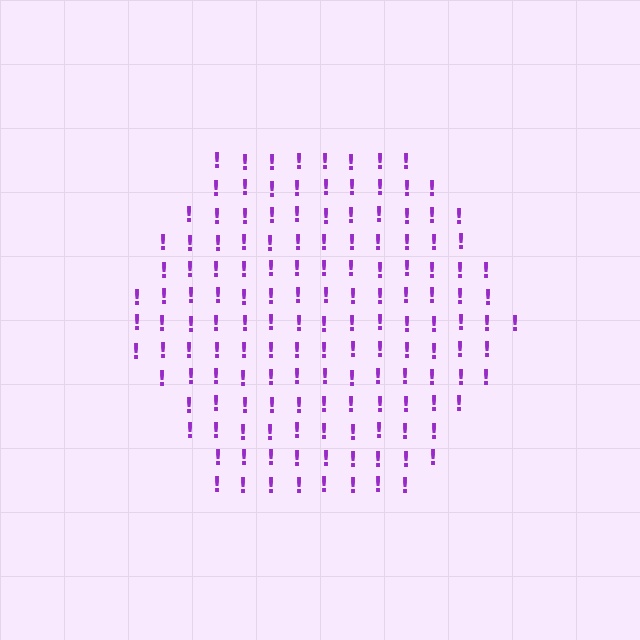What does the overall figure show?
The overall figure shows a hexagon.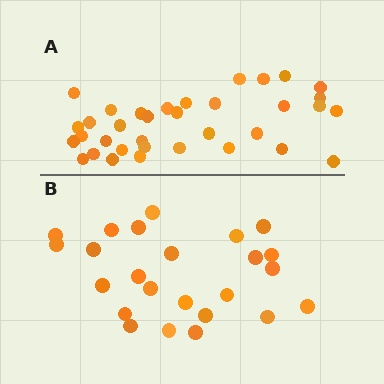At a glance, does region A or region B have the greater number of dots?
Region A (the top region) has more dots.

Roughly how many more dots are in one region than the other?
Region A has roughly 12 or so more dots than region B.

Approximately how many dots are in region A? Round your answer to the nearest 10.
About 40 dots. (The exact count is 35, which rounds to 40.)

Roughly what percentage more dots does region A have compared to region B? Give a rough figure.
About 45% more.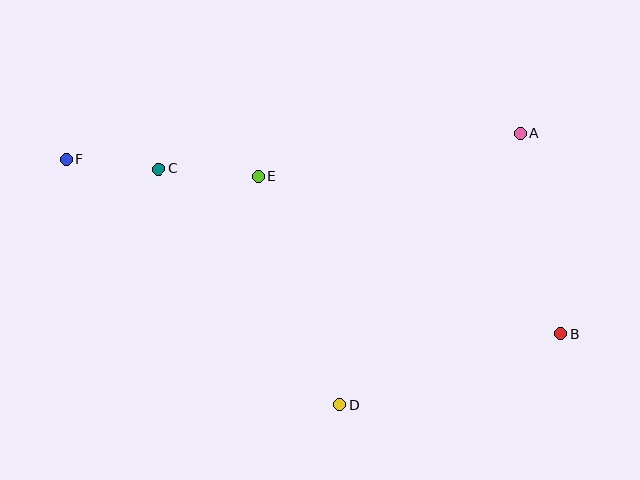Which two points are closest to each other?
Points C and F are closest to each other.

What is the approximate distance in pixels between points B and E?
The distance between B and E is approximately 341 pixels.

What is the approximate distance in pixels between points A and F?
The distance between A and F is approximately 455 pixels.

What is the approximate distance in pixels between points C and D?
The distance between C and D is approximately 296 pixels.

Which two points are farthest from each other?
Points B and F are farthest from each other.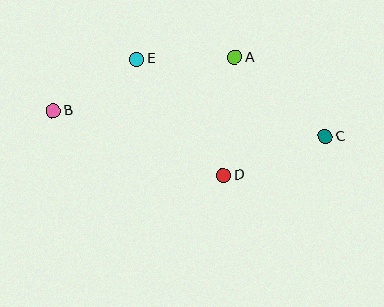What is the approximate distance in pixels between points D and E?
The distance between D and E is approximately 145 pixels.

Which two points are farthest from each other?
Points B and C are farthest from each other.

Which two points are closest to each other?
Points B and E are closest to each other.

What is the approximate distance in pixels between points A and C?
The distance between A and C is approximately 120 pixels.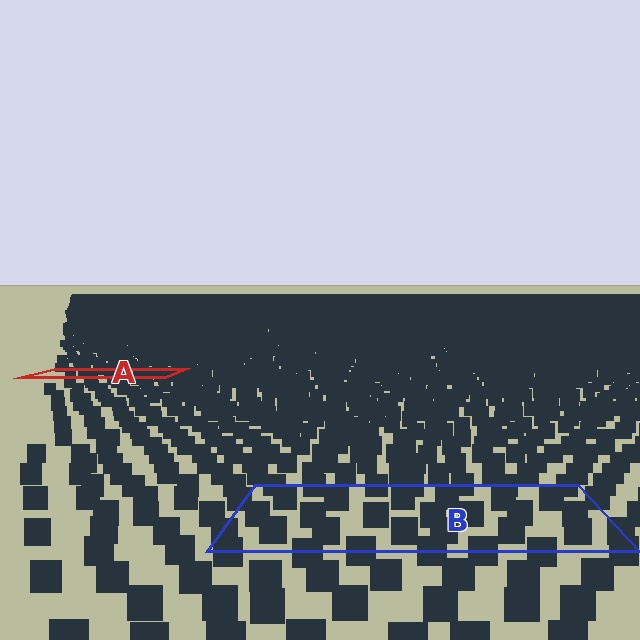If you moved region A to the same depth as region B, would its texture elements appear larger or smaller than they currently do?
They would appear larger. At a closer depth, the same texture elements are projected at a bigger on-screen size.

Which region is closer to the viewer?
Region B is closer. The texture elements there are larger and more spread out.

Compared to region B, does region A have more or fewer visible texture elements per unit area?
Region A has more texture elements per unit area — they are packed more densely because it is farther away.